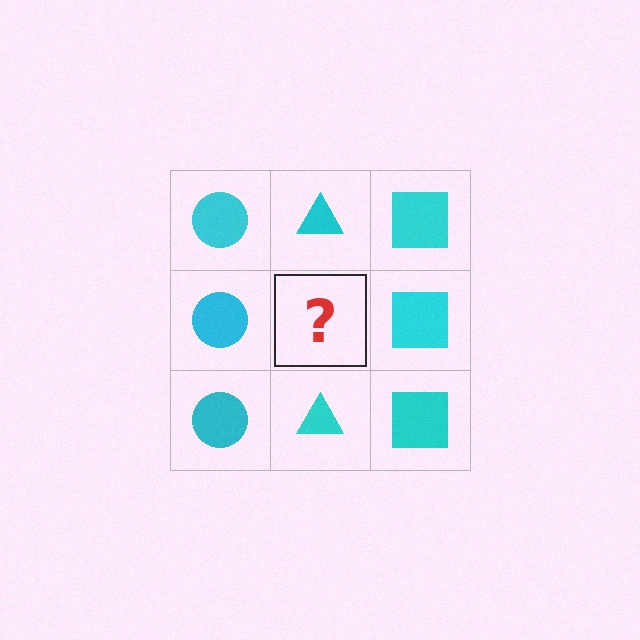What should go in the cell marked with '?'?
The missing cell should contain a cyan triangle.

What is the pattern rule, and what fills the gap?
The rule is that each column has a consistent shape. The gap should be filled with a cyan triangle.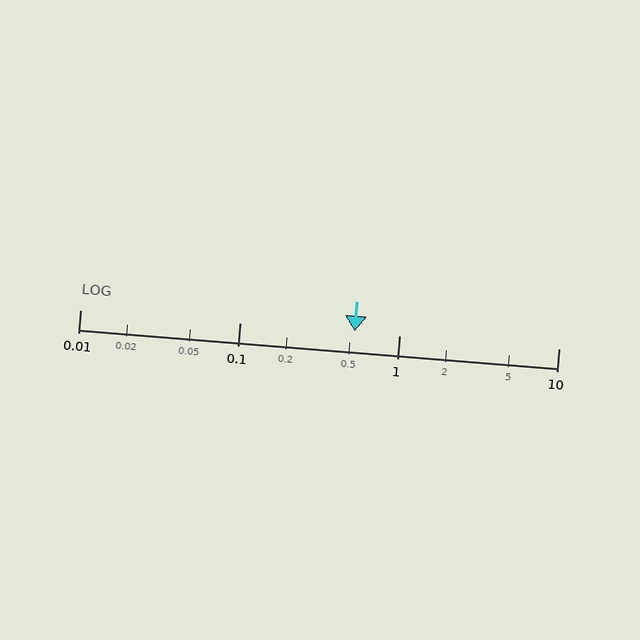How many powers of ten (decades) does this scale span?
The scale spans 3 decades, from 0.01 to 10.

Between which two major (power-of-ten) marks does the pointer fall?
The pointer is between 0.1 and 1.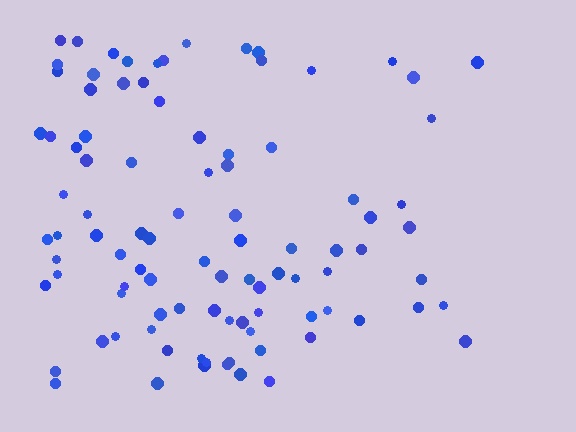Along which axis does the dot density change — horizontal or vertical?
Horizontal.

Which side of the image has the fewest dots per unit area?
The right.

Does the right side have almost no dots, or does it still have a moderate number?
Still a moderate number, just noticeably fewer than the left.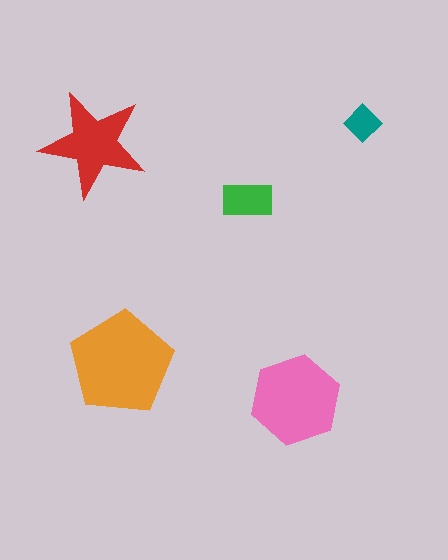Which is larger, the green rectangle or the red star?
The red star.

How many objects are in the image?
There are 5 objects in the image.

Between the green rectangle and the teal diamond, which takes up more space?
The green rectangle.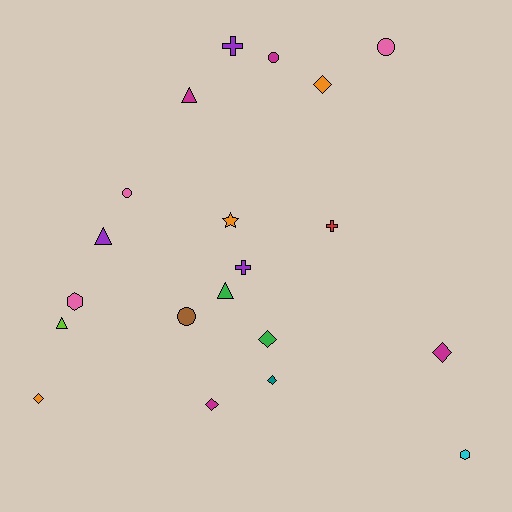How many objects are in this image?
There are 20 objects.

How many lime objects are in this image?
There is 1 lime object.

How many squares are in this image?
There are no squares.